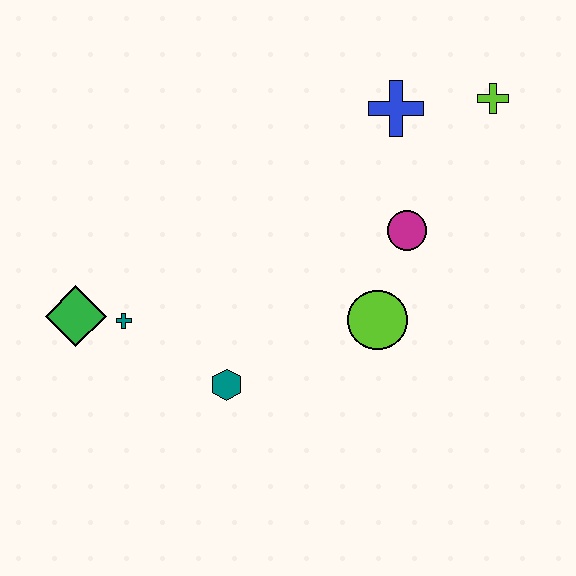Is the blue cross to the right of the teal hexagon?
Yes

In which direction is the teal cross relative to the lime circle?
The teal cross is to the left of the lime circle.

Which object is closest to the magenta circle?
The lime circle is closest to the magenta circle.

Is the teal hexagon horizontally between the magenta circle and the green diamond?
Yes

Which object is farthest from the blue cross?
The green diamond is farthest from the blue cross.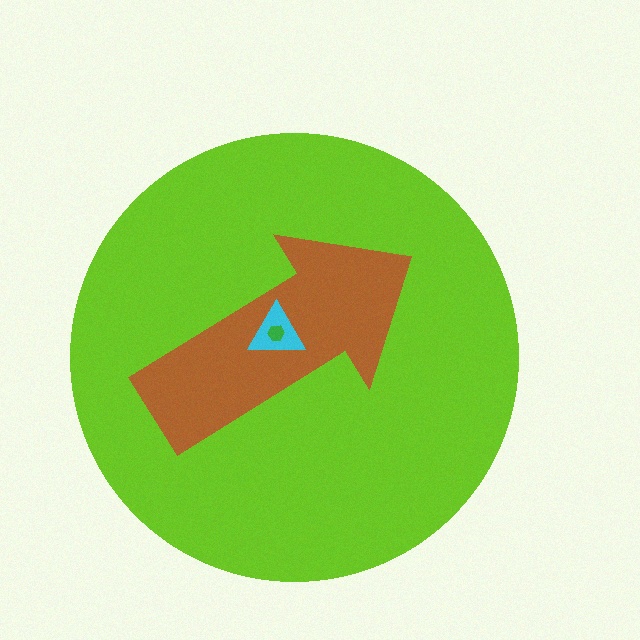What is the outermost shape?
The lime circle.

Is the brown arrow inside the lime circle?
Yes.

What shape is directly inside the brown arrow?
The cyan triangle.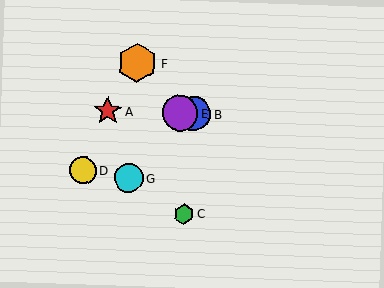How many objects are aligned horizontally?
3 objects (A, B, E) are aligned horizontally.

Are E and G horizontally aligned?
No, E is at y≈113 and G is at y≈178.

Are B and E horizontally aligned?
Yes, both are at y≈114.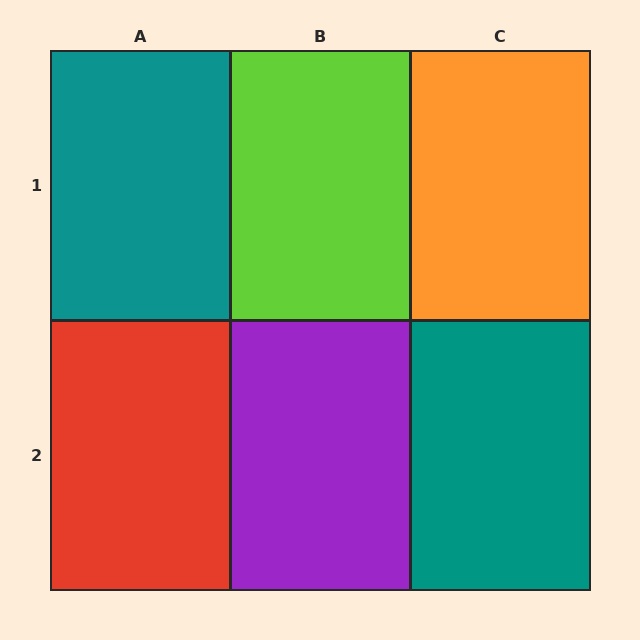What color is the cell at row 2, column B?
Purple.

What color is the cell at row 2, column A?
Red.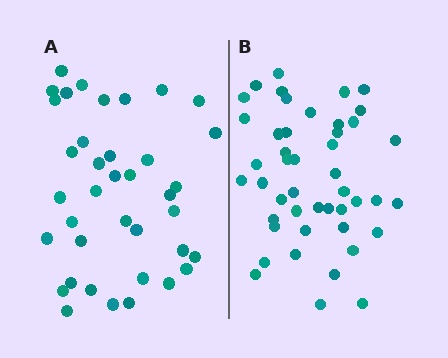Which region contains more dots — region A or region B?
Region B (the right region) has more dots.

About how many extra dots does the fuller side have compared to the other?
Region B has roughly 8 or so more dots than region A.